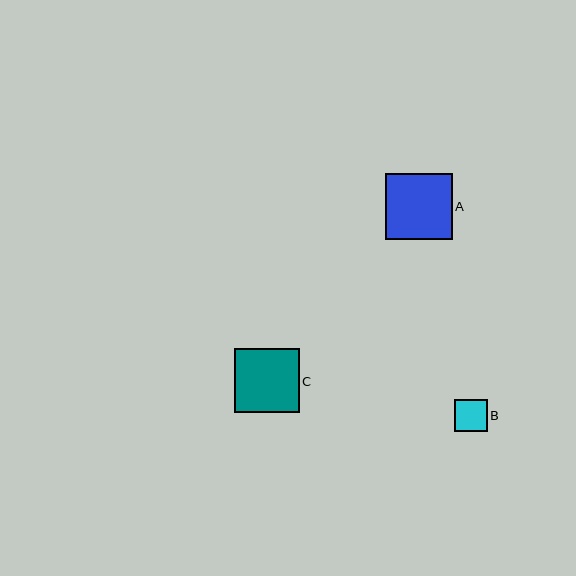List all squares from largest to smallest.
From largest to smallest: A, C, B.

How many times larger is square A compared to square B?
Square A is approximately 2.0 times the size of square B.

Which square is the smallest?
Square B is the smallest with a size of approximately 32 pixels.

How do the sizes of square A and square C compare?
Square A and square C are approximately the same size.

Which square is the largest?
Square A is the largest with a size of approximately 66 pixels.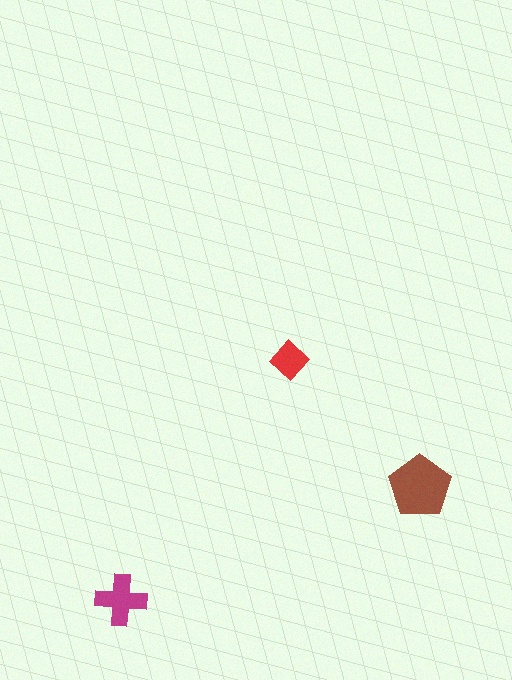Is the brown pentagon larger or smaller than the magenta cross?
Larger.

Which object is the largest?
The brown pentagon.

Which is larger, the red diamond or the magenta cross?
The magenta cross.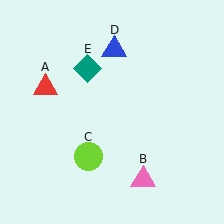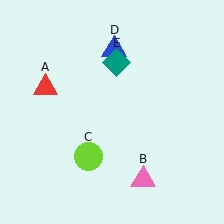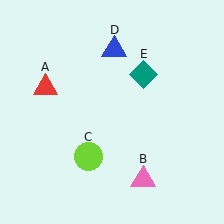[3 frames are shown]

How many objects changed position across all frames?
1 object changed position: teal diamond (object E).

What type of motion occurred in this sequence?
The teal diamond (object E) rotated clockwise around the center of the scene.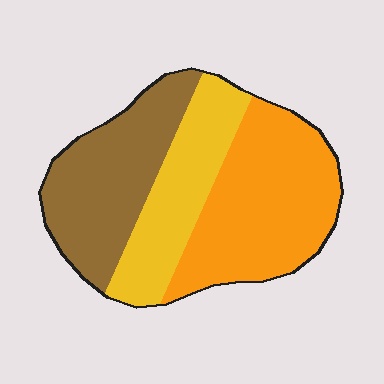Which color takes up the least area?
Yellow, at roughly 25%.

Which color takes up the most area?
Orange, at roughly 40%.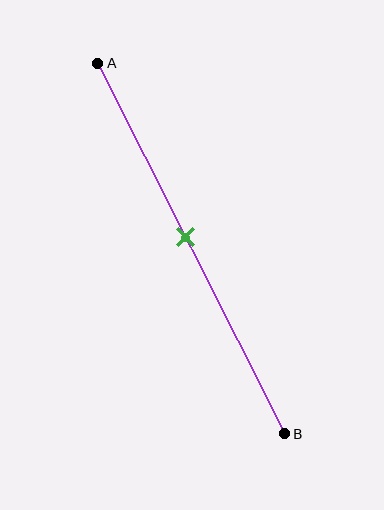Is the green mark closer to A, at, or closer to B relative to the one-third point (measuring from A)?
The green mark is closer to point B than the one-third point of segment AB.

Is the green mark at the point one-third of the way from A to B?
No, the mark is at about 45% from A, not at the 33% one-third point.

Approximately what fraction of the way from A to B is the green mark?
The green mark is approximately 45% of the way from A to B.